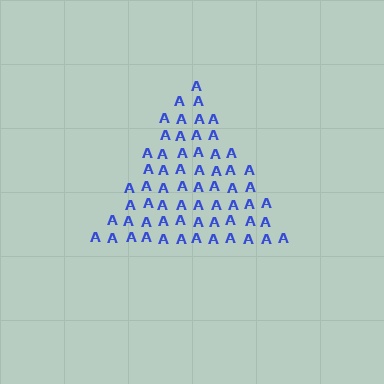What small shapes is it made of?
It is made of small letter A's.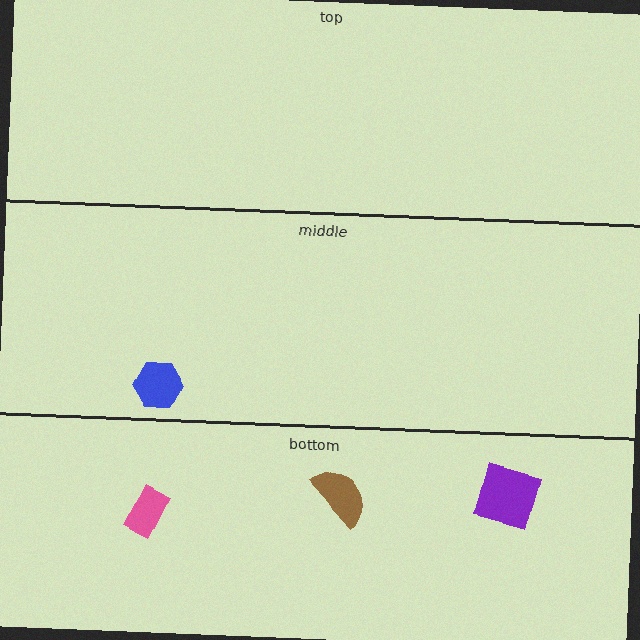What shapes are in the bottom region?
The pink rectangle, the purple square, the brown semicircle.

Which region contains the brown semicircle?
The bottom region.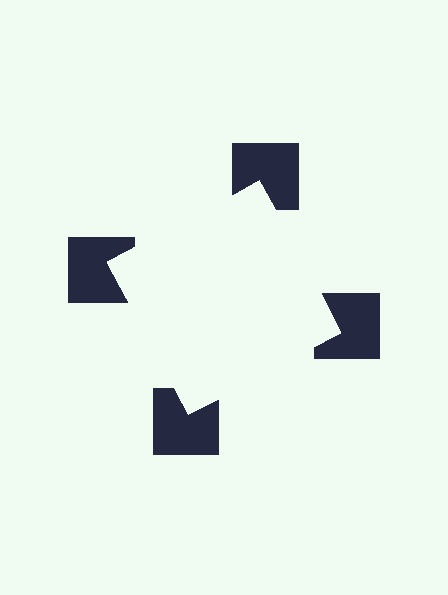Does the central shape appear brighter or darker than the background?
It typically appears slightly brighter than the background, even though no actual brightness change is drawn.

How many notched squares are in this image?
There are 4 — one at each vertex of the illusory square.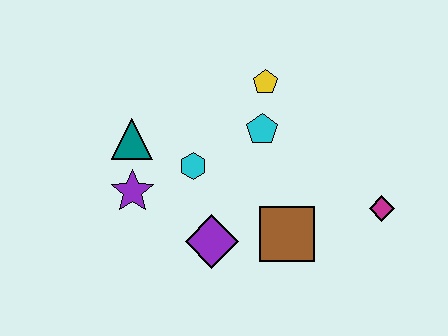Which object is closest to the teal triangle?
The purple star is closest to the teal triangle.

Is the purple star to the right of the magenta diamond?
No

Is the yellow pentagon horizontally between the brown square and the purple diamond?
Yes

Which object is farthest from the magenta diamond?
The teal triangle is farthest from the magenta diamond.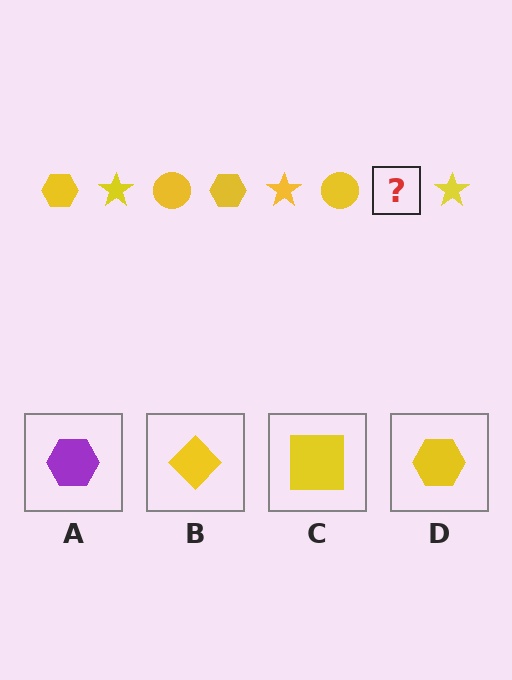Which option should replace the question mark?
Option D.